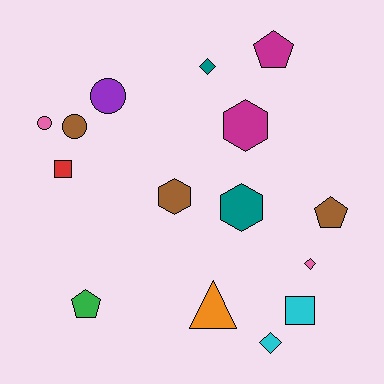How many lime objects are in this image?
There are no lime objects.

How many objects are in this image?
There are 15 objects.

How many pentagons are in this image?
There are 3 pentagons.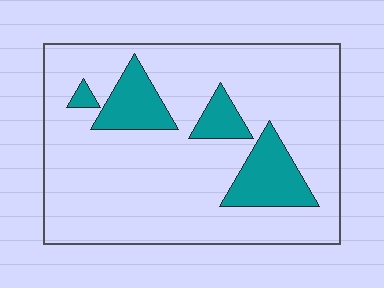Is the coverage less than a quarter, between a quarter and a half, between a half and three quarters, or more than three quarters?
Less than a quarter.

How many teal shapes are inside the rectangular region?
4.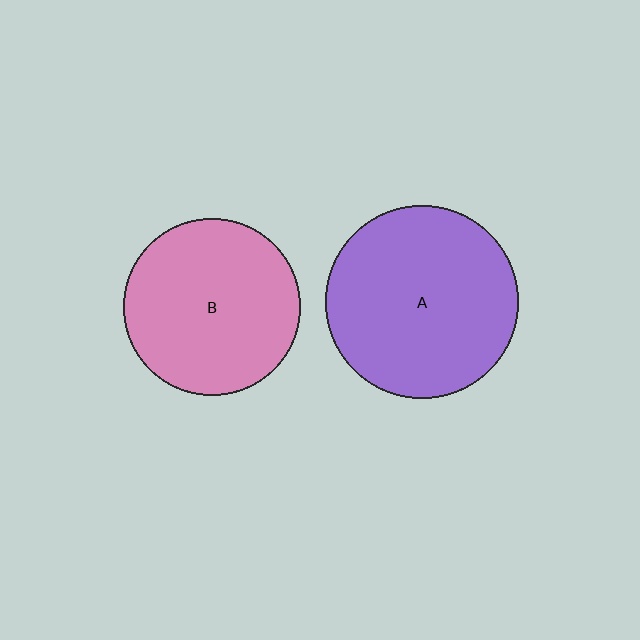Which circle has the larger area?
Circle A (purple).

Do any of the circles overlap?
No, none of the circles overlap.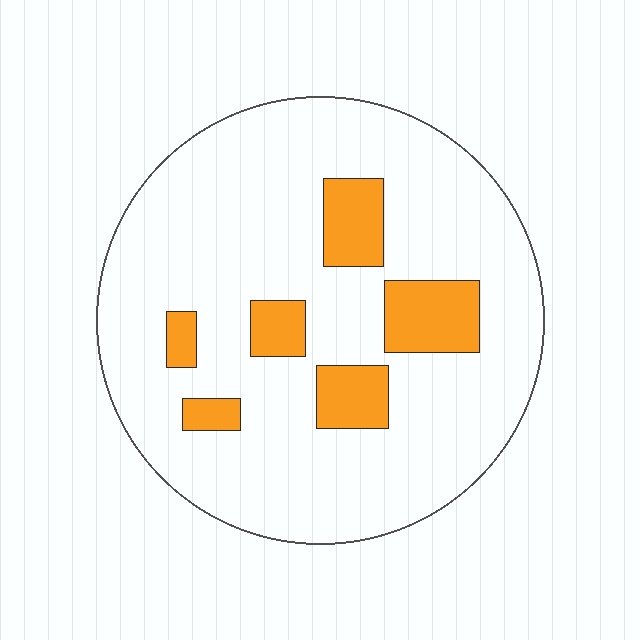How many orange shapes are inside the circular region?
6.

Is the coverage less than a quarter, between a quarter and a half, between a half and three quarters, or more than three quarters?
Less than a quarter.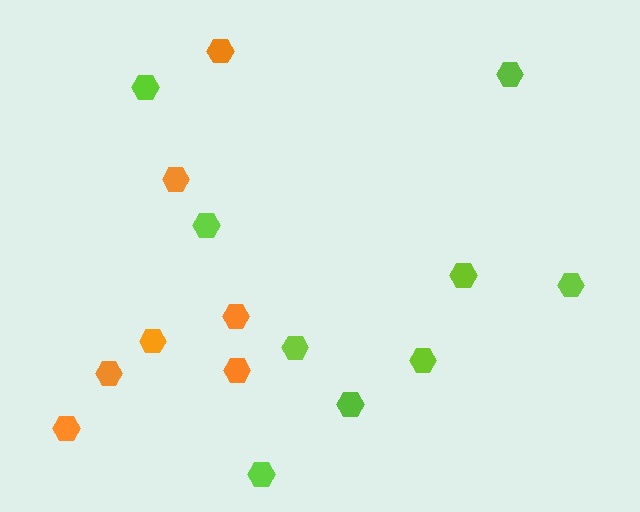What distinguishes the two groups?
There are 2 groups: one group of orange hexagons (7) and one group of lime hexagons (9).